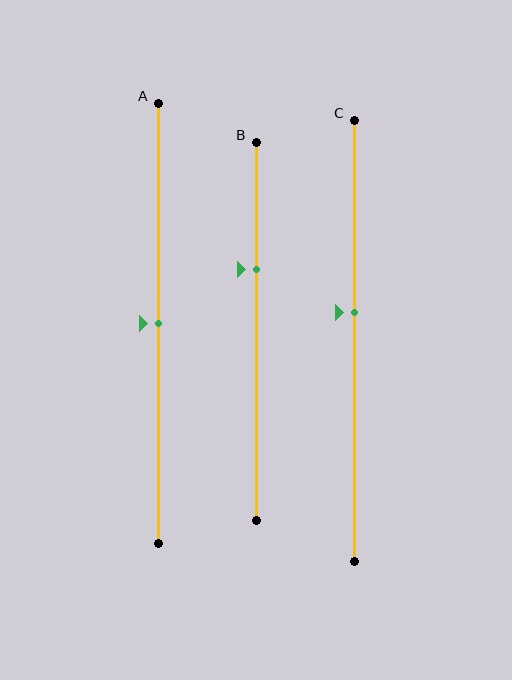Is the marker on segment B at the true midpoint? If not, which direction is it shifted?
No, the marker on segment B is shifted upward by about 16% of the segment length.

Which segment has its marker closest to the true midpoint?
Segment A has its marker closest to the true midpoint.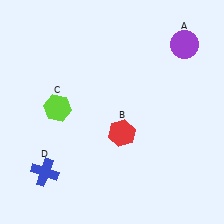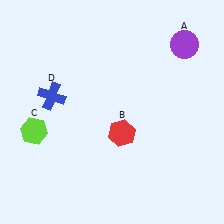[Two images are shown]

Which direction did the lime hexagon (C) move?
The lime hexagon (C) moved left.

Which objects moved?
The objects that moved are: the lime hexagon (C), the blue cross (D).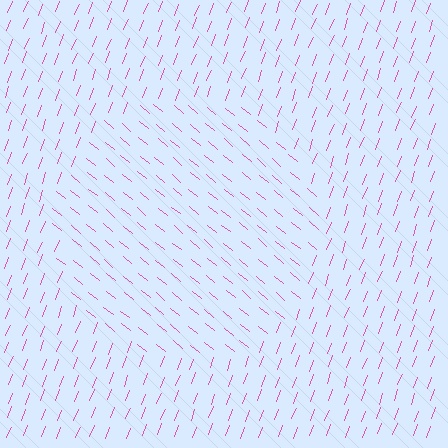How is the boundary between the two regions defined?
The boundary is defined purely by a change in line orientation (approximately 71 degrees difference). All lines are the same color and thickness.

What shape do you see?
I see a circle.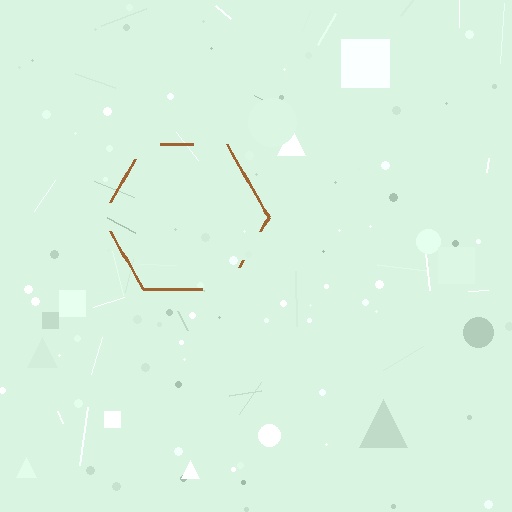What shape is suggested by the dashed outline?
The dashed outline suggests a hexagon.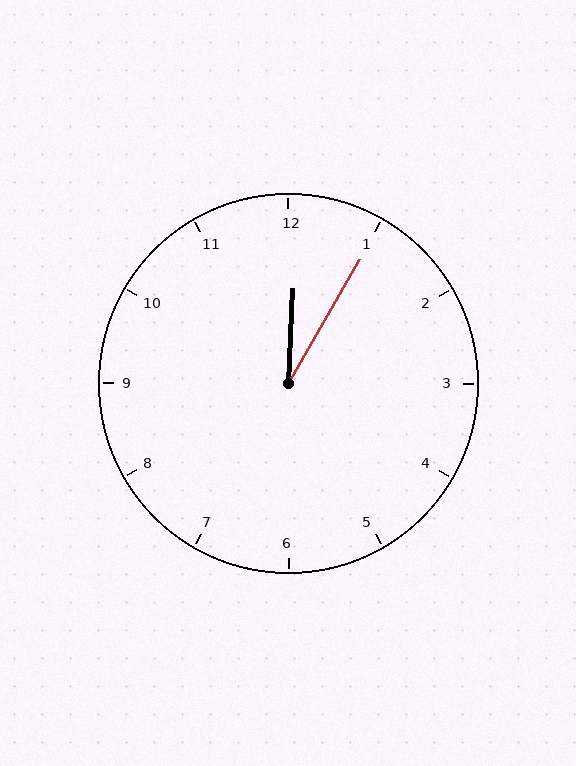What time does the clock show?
12:05.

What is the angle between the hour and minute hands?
Approximately 28 degrees.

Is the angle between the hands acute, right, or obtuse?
It is acute.